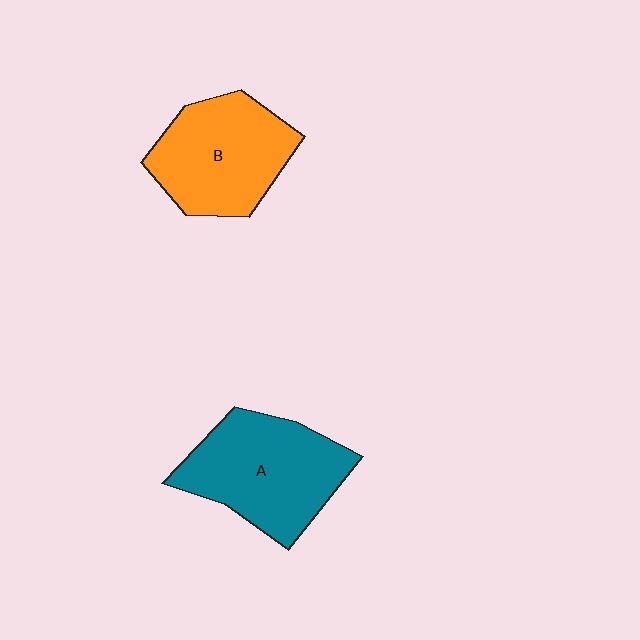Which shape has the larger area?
Shape A (teal).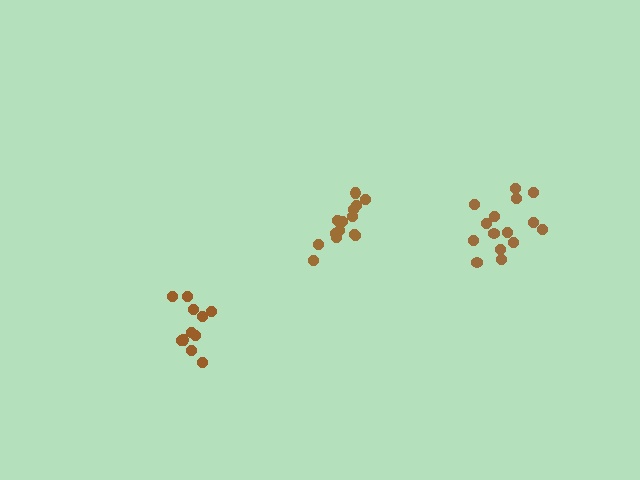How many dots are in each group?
Group 1: 15 dots, Group 2: 11 dots, Group 3: 14 dots (40 total).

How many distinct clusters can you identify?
There are 3 distinct clusters.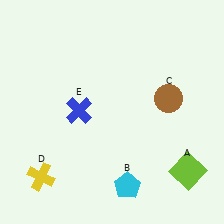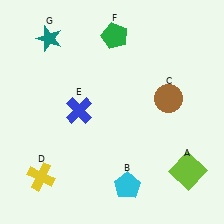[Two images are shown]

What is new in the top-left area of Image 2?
A teal star (G) was added in the top-left area of Image 2.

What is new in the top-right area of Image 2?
A green pentagon (F) was added in the top-right area of Image 2.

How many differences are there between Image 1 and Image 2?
There are 2 differences between the two images.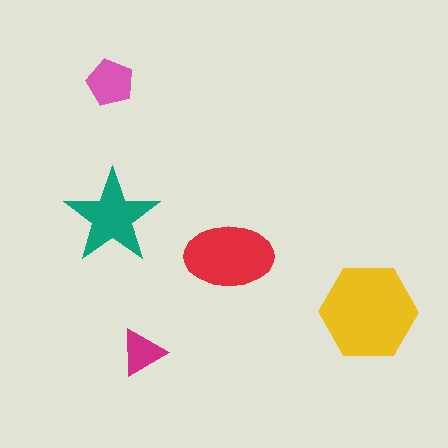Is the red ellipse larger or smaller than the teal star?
Larger.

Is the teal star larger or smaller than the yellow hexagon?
Smaller.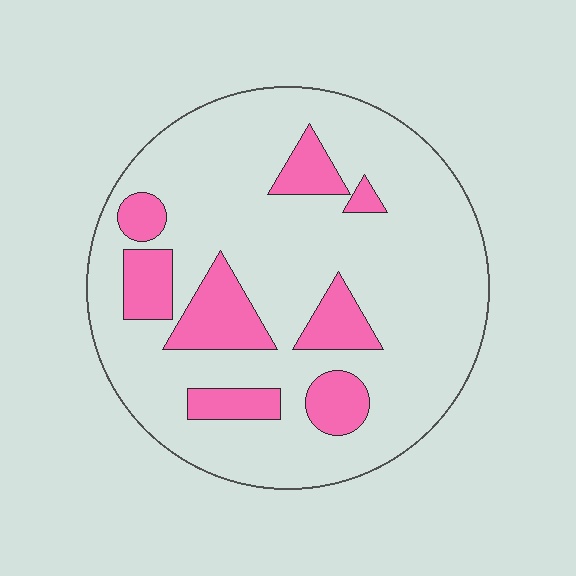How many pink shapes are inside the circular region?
8.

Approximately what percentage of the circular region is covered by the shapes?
Approximately 20%.